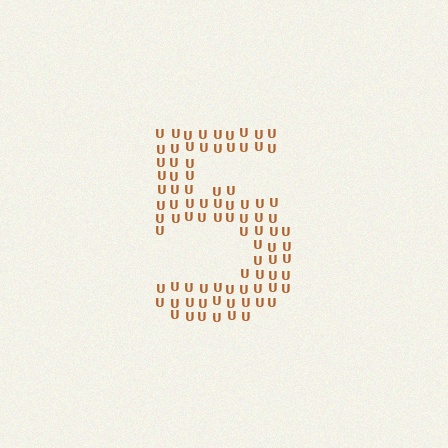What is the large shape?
The large shape is the digit 5.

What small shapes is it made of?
It is made of small letter U's.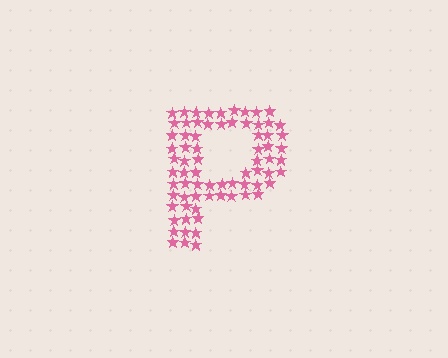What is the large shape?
The large shape is the letter P.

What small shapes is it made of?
It is made of small stars.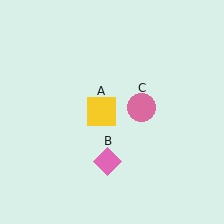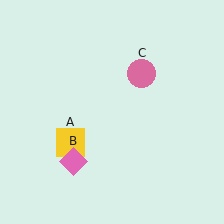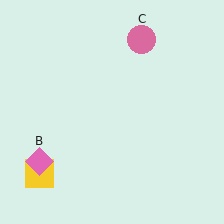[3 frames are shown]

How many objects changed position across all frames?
3 objects changed position: yellow square (object A), pink diamond (object B), pink circle (object C).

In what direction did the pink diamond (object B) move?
The pink diamond (object B) moved left.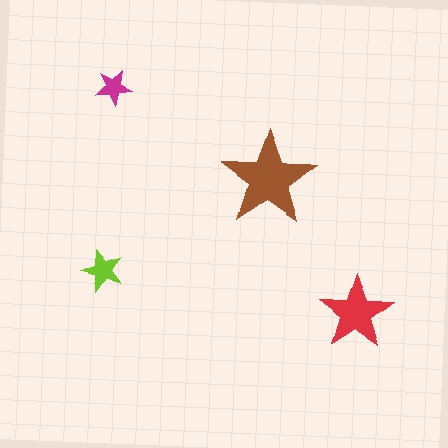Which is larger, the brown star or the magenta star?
The brown one.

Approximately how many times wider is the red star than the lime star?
About 1.5 times wider.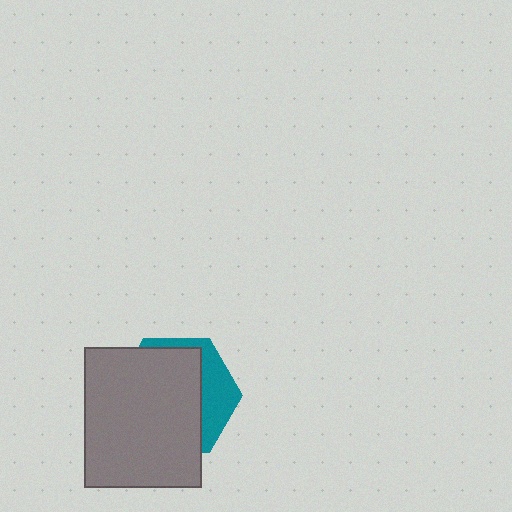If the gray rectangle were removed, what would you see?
You would see the complete teal hexagon.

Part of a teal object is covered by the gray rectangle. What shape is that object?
It is a hexagon.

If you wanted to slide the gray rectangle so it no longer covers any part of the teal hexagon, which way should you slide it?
Slide it toward the lower-left — that is the most direct way to separate the two shapes.